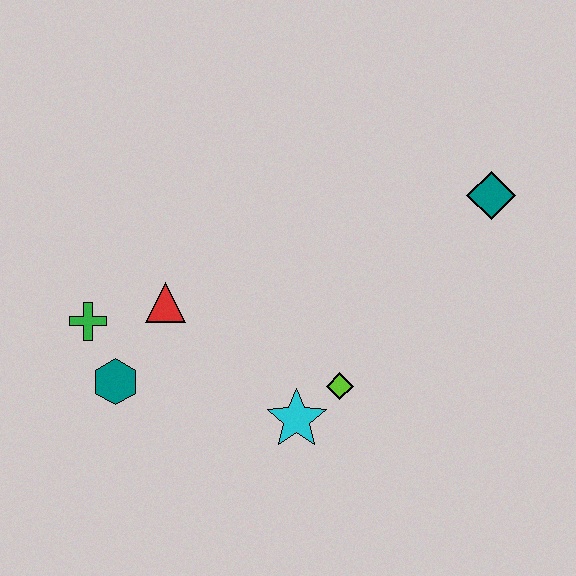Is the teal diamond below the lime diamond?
No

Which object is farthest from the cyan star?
The teal diamond is farthest from the cyan star.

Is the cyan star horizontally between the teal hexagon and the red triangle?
No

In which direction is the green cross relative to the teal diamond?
The green cross is to the left of the teal diamond.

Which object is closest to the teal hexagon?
The green cross is closest to the teal hexagon.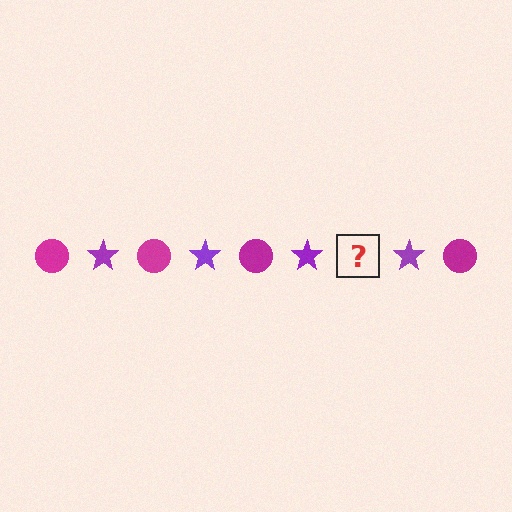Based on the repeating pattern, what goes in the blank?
The blank should be a magenta circle.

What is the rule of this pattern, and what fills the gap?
The rule is that the pattern alternates between magenta circle and purple star. The gap should be filled with a magenta circle.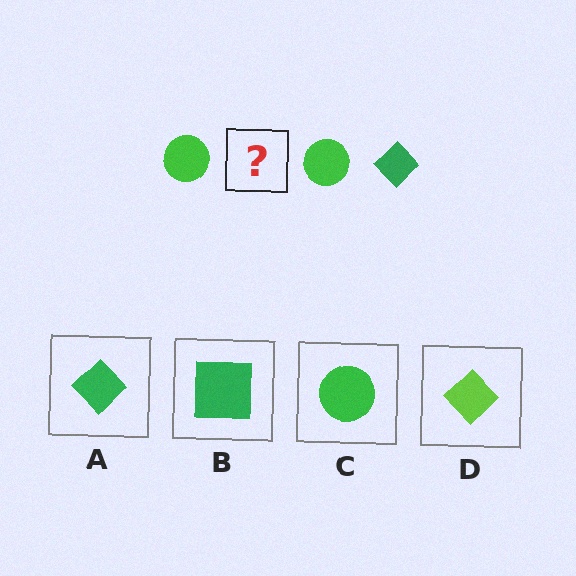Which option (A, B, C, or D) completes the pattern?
A.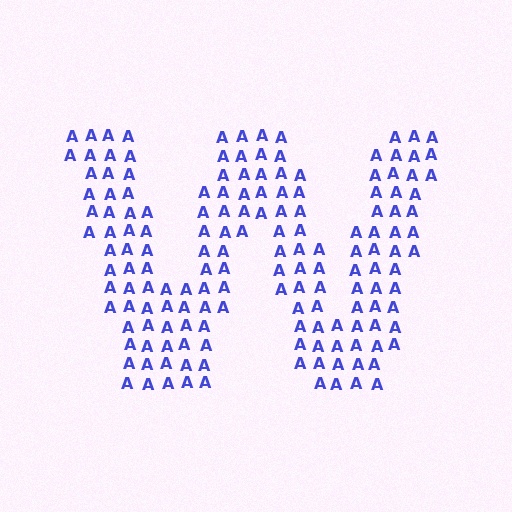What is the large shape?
The large shape is the letter W.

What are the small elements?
The small elements are letter A's.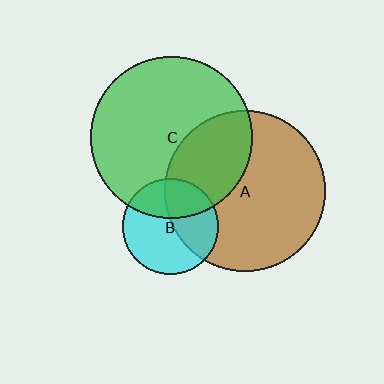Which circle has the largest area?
Circle C (green).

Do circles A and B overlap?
Yes.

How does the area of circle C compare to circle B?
Approximately 2.9 times.